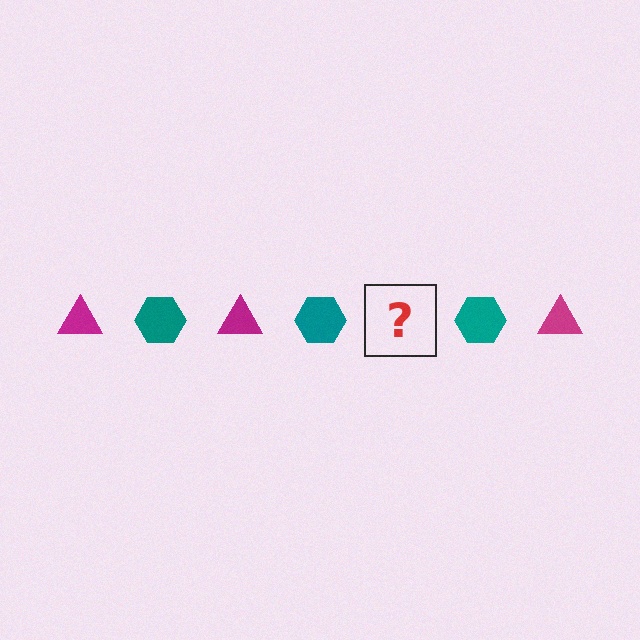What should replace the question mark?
The question mark should be replaced with a magenta triangle.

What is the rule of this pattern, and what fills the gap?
The rule is that the pattern alternates between magenta triangle and teal hexagon. The gap should be filled with a magenta triangle.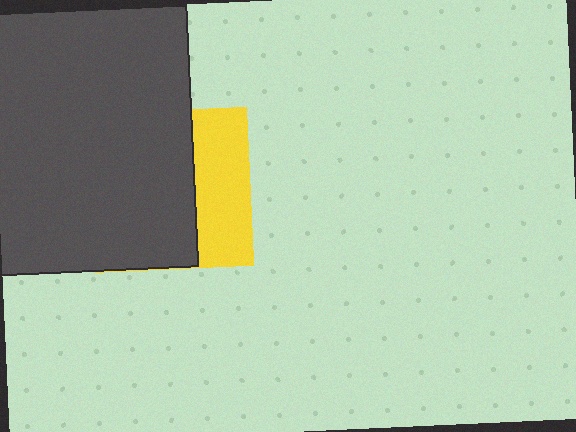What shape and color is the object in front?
The object in front is a dark gray square.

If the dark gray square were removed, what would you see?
You would see the complete yellow square.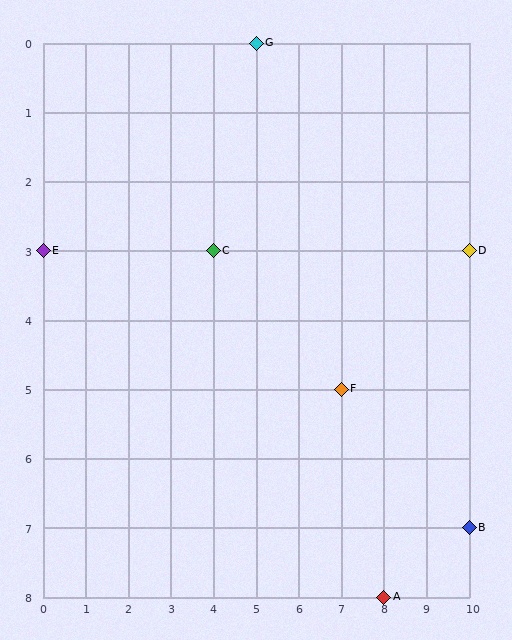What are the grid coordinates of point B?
Point B is at grid coordinates (10, 7).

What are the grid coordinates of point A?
Point A is at grid coordinates (8, 8).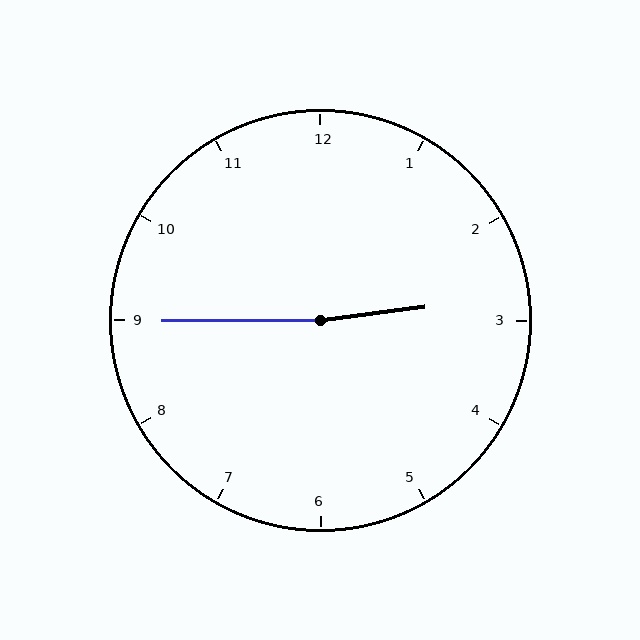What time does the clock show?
2:45.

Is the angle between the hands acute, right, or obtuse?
It is obtuse.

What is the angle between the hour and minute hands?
Approximately 172 degrees.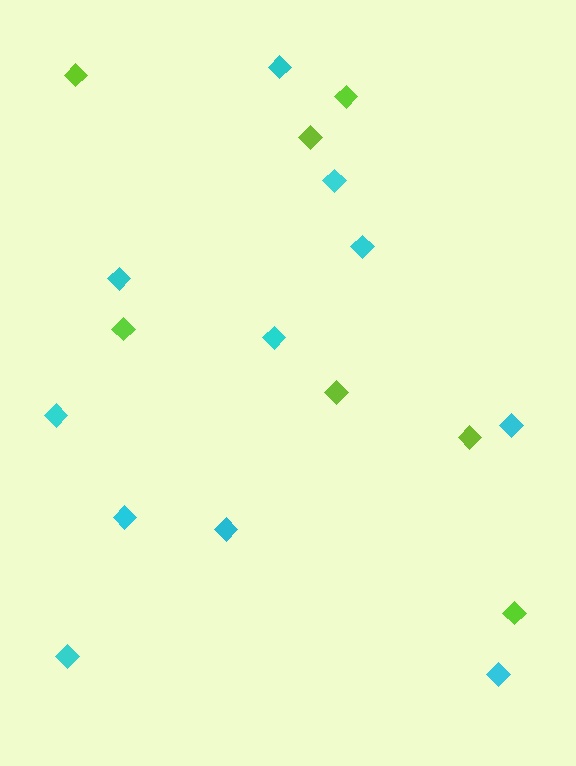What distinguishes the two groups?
There are 2 groups: one group of cyan diamonds (11) and one group of lime diamonds (7).